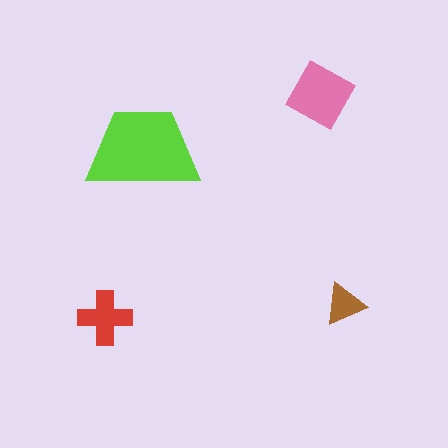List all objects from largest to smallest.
The lime trapezoid, the pink diamond, the red cross, the brown triangle.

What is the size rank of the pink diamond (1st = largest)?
2nd.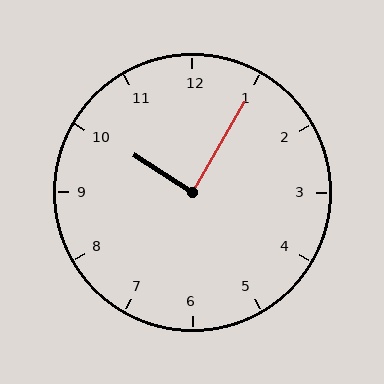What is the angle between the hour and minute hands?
Approximately 88 degrees.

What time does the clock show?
10:05.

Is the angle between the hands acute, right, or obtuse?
It is right.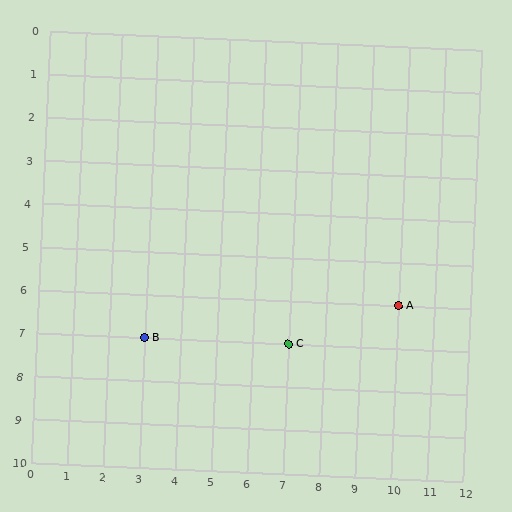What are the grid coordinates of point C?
Point C is at grid coordinates (7, 7).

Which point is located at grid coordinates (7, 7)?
Point C is at (7, 7).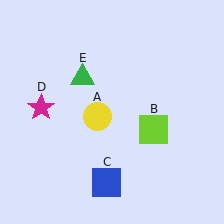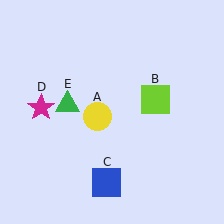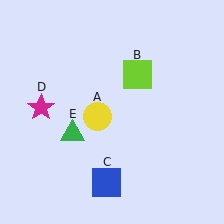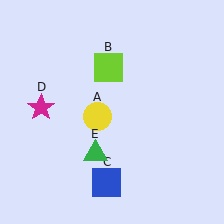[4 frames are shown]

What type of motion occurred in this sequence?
The lime square (object B), green triangle (object E) rotated counterclockwise around the center of the scene.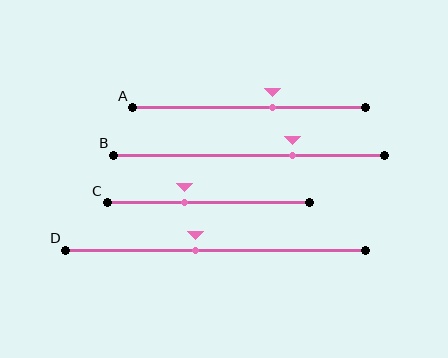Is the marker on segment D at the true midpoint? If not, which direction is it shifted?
No, the marker on segment D is shifted to the left by about 7% of the segment length.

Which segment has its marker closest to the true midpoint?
Segment D has its marker closest to the true midpoint.